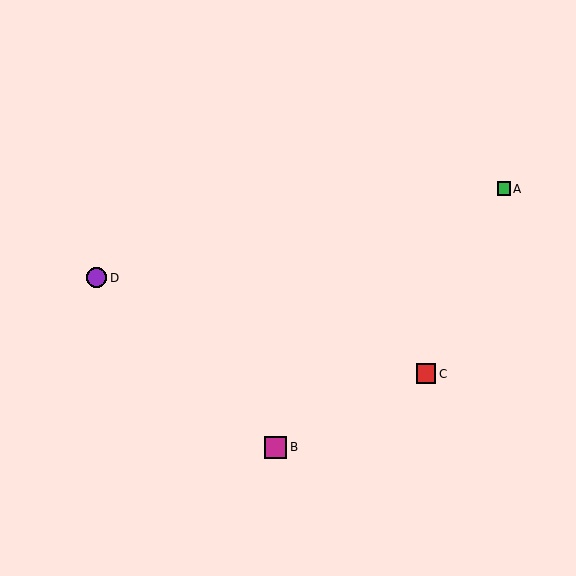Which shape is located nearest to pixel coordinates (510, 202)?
The green square (labeled A) at (504, 189) is nearest to that location.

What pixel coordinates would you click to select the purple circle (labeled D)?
Click at (97, 278) to select the purple circle D.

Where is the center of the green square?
The center of the green square is at (504, 189).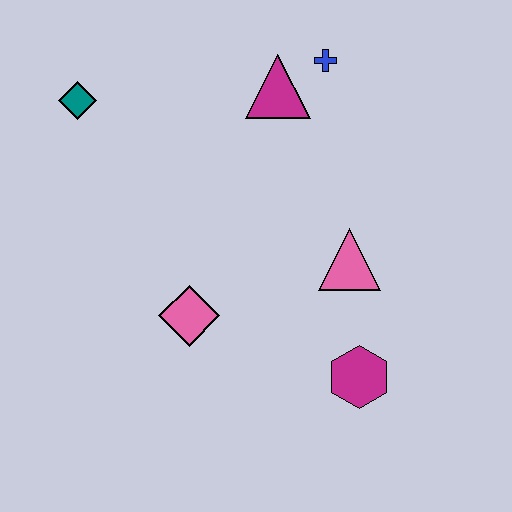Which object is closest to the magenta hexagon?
The pink triangle is closest to the magenta hexagon.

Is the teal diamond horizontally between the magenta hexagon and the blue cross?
No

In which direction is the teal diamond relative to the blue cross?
The teal diamond is to the left of the blue cross.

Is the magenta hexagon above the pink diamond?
No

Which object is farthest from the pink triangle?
The teal diamond is farthest from the pink triangle.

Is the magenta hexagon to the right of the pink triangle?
Yes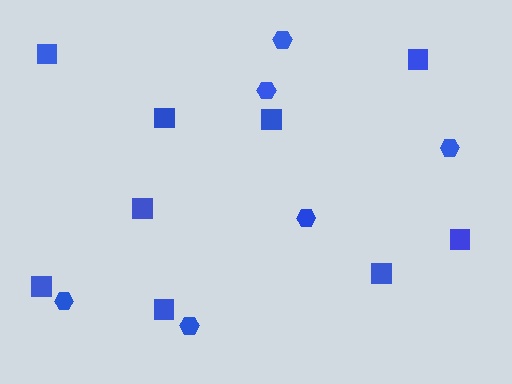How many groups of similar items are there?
There are 2 groups: one group of squares (9) and one group of hexagons (6).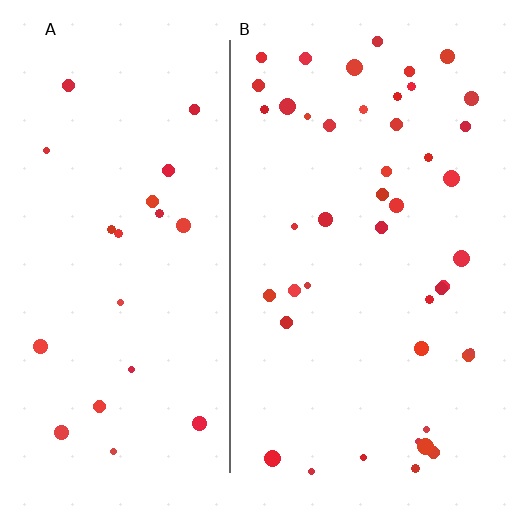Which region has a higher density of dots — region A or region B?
B (the right).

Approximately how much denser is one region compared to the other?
Approximately 2.1× — region B over region A.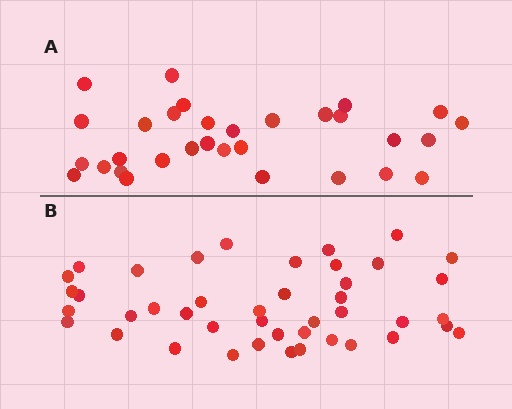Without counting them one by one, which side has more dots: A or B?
Region B (the bottom region) has more dots.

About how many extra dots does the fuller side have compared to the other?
Region B has roughly 12 or so more dots than region A.